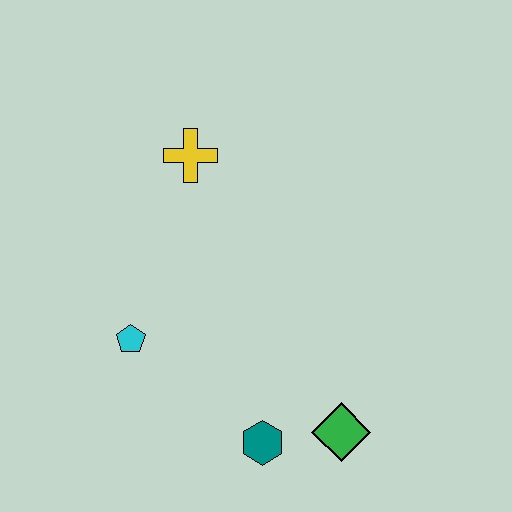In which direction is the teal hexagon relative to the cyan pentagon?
The teal hexagon is to the right of the cyan pentagon.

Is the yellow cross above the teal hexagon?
Yes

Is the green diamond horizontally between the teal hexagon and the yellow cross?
No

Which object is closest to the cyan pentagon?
The teal hexagon is closest to the cyan pentagon.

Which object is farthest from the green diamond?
The yellow cross is farthest from the green diamond.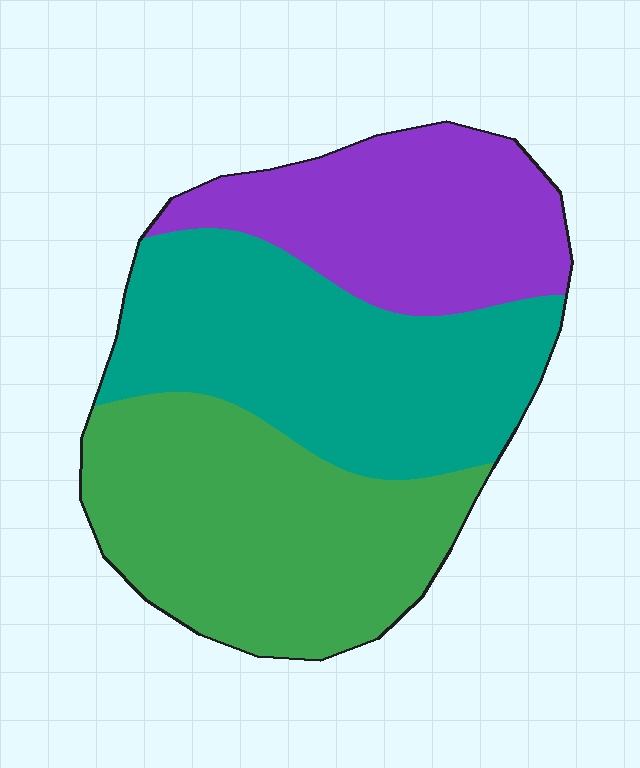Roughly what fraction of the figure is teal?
Teal covers around 35% of the figure.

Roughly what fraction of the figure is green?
Green takes up about three eighths (3/8) of the figure.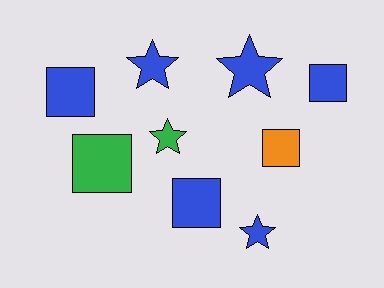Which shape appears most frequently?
Square, with 5 objects.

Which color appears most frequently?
Blue, with 6 objects.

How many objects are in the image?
There are 9 objects.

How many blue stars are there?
There are 3 blue stars.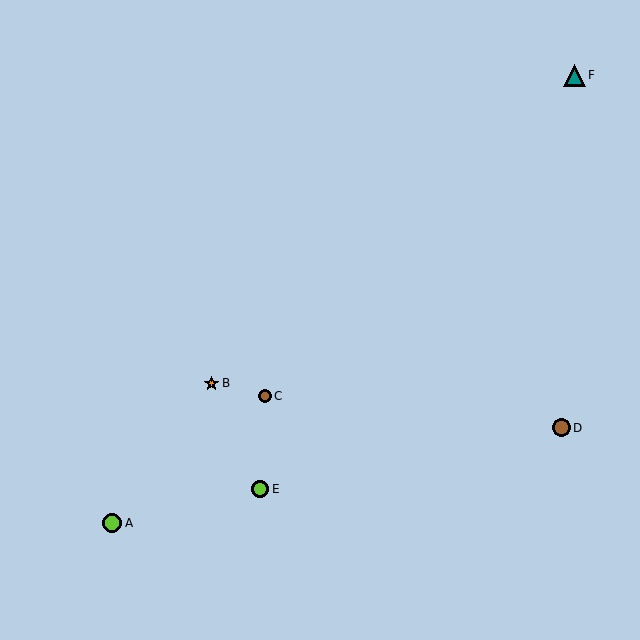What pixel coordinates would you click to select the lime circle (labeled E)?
Click at (260, 489) to select the lime circle E.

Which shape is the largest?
The teal triangle (labeled F) is the largest.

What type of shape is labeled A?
Shape A is a lime circle.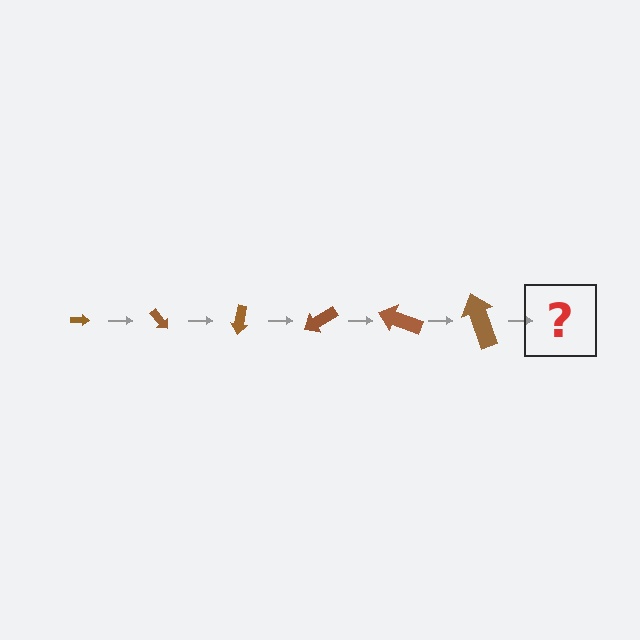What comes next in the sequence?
The next element should be an arrow, larger than the previous one and rotated 300 degrees from the start.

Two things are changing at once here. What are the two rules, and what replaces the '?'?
The two rules are that the arrow grows larger each step and it rotates 50 degrees each step. The '?' should be an arrow, larger than the previous one and rotated 300 degrees from the start.